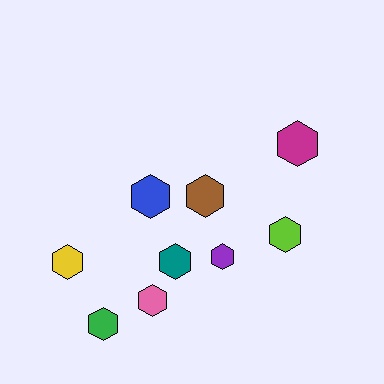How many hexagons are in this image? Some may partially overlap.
There are 9 hexagons.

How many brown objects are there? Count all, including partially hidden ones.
There is 1 brown object.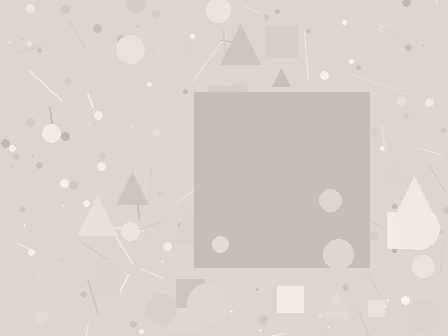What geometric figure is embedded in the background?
A square is embedded in the background.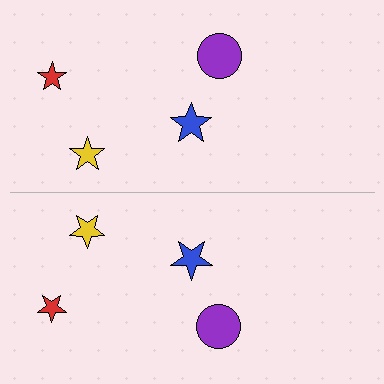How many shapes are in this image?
There are 8 shapes in this image.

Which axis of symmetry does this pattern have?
The pattern has a horizontal axis of symmetry running through the center of the image.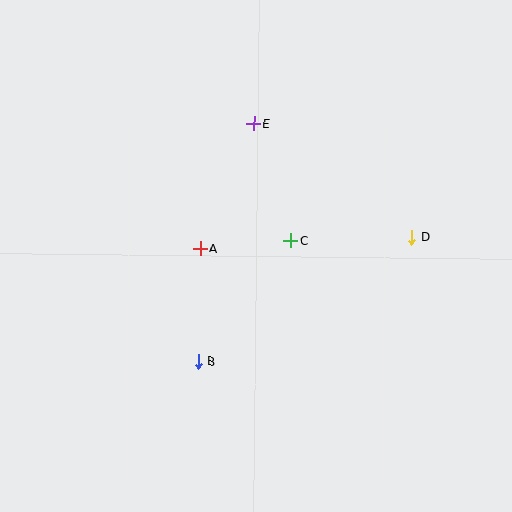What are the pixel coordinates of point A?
Point A is at (200, 249).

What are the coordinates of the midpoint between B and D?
The midpoint between B and D is at (305, 299).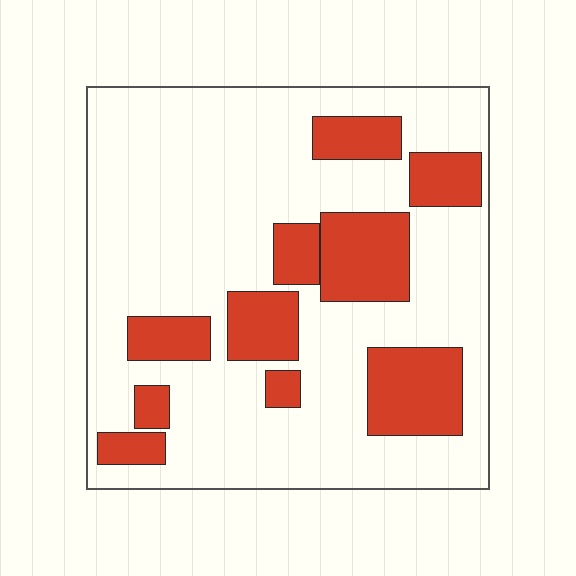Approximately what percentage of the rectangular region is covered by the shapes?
Approximately 25%.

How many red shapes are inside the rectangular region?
10.